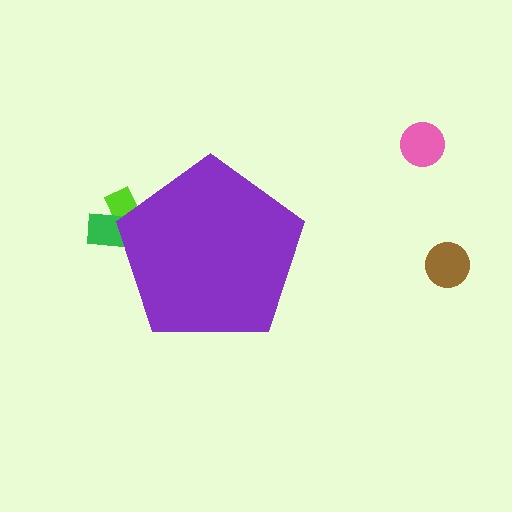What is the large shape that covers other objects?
A purple pentagon.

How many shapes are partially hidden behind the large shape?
2 shapes are partially hidden.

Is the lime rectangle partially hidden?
Yes, the lime rectangle is partially hidden behind the purple pentagon.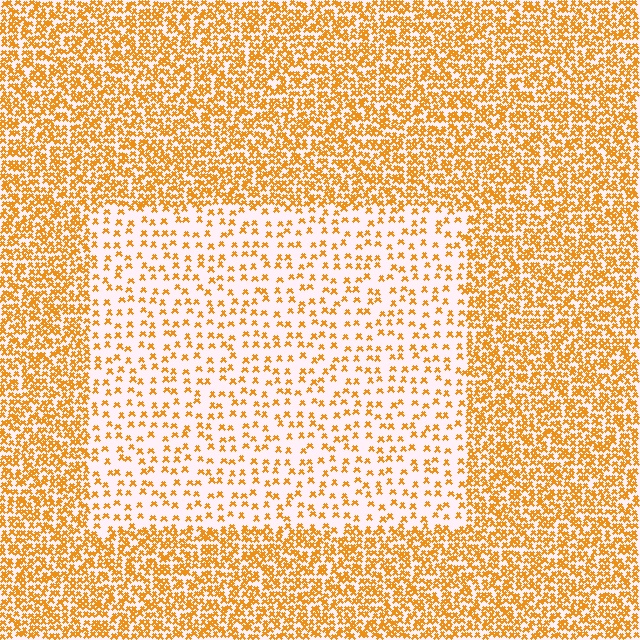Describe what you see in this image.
The image contains small orange elements arranged at two different densities. A rectangle-shaped region is visible where the elements are less densely packed than the surrounding area.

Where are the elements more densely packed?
The elements are more densely packed outside the rectangle boundary.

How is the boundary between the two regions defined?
The boundary is defined by a change in element density (approximately 2.7x ratio). All elements are the same color, size, and shape.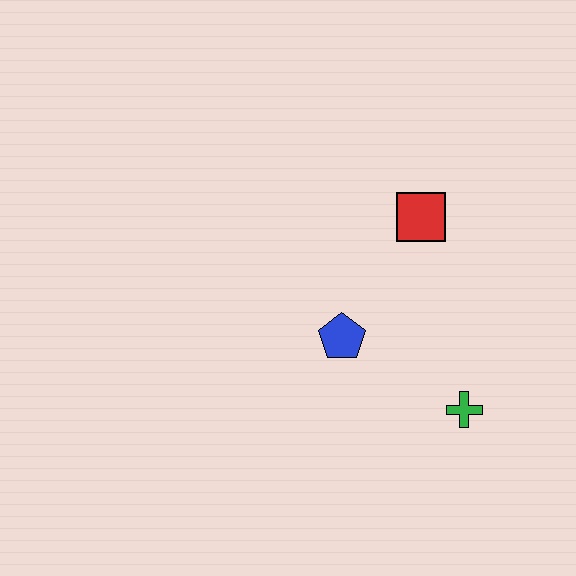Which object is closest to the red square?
The blue pentagon is closest to the red square.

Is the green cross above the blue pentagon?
No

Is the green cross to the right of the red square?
Yes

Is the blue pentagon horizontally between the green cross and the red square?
No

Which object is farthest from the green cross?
The red square is farthest from the green cross.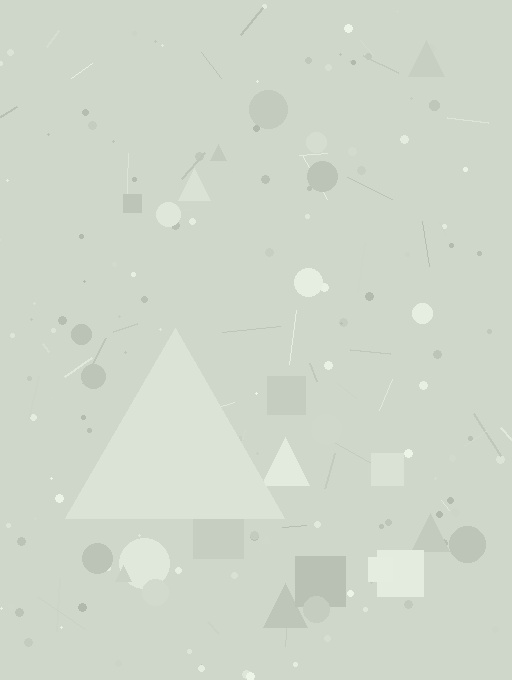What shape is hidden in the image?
A triangle is hidden in the image.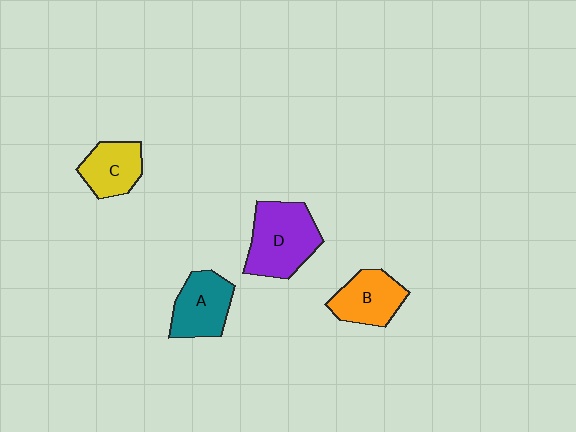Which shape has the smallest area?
Shape C (yellow).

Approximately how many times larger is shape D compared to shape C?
Approximately 1.6 times.